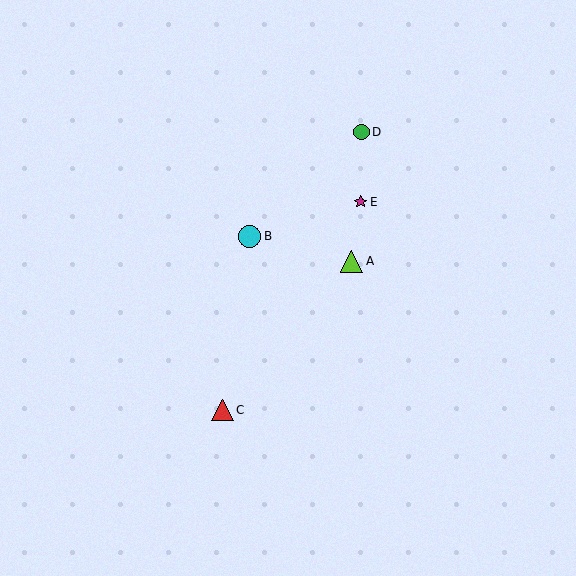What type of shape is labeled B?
Shape B is a cyan circle.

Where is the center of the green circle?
The center of the green circle is at (361, 132).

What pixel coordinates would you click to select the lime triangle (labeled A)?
Click at (352, 261) to select the lime triangle A.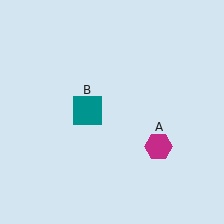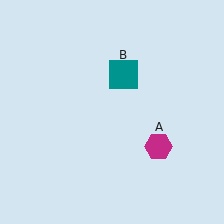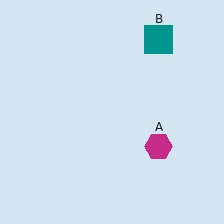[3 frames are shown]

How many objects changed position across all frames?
1 object changed position: teal square (object B).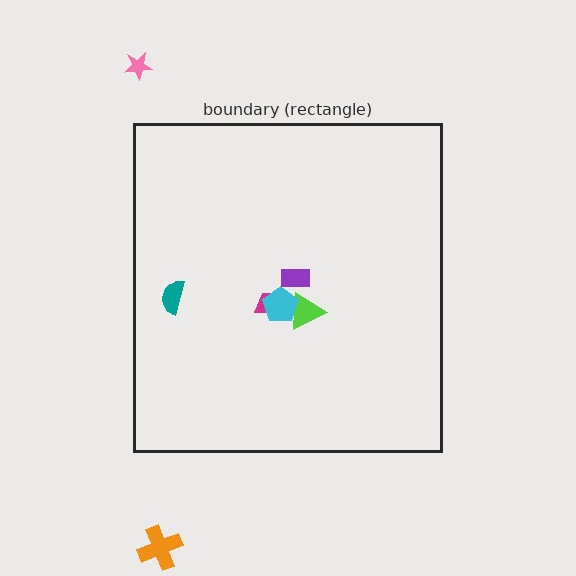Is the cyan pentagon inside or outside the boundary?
Inside.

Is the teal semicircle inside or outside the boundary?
Inside.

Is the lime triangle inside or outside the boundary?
Inside.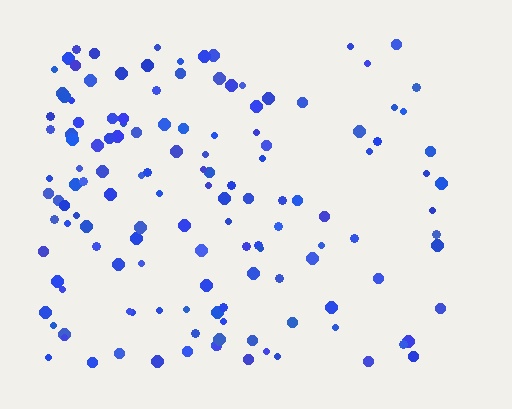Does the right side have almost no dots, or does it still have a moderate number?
Still a moderate number, just noticeably fewer than the left.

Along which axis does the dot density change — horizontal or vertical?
Horizontal.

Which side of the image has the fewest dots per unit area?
The right.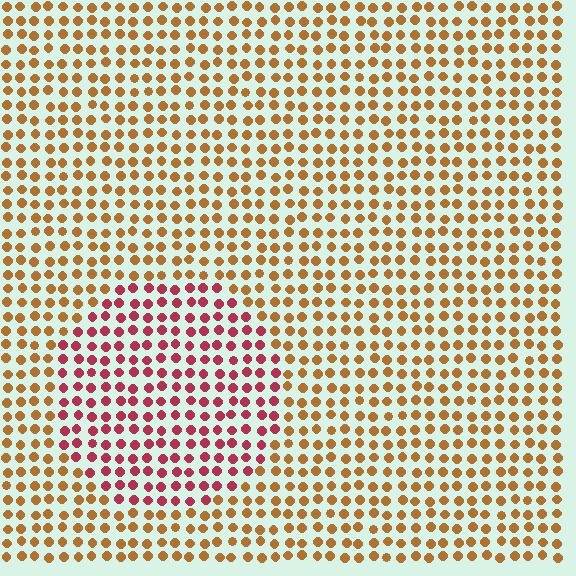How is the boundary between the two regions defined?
The boundary is defined purely by a slight shift in hue (about 46 degrees). Spacing, size, and orientation are identical on both sides.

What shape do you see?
I see a circle.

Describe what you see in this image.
The image is filled with small brown elements in a uniform arrangement. A circle-shaped region is visible where the elements are tinted to a slightly different hue, forming a subtle color boundary.